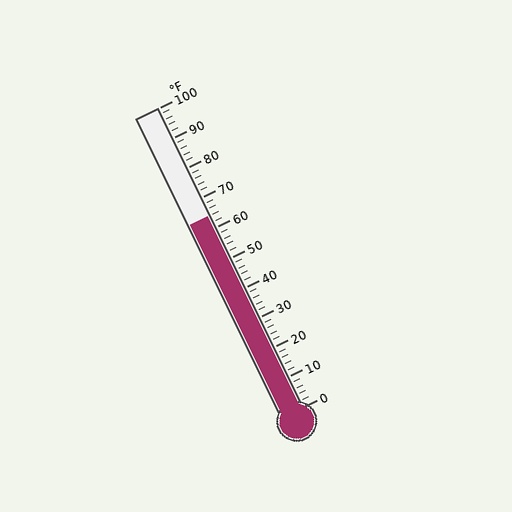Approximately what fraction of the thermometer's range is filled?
The thermometer is filled to approximately 65% of its range.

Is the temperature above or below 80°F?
The temperature is below 80°F.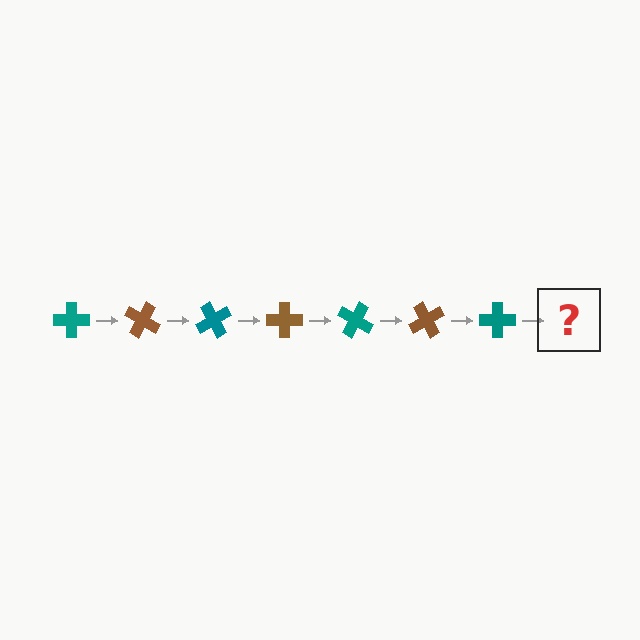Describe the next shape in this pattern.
It should be a brown cross, rotated 210 degrees from the start.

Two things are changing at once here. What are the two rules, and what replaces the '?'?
The two rules are that it rotates 30 degrees each step and the color cycles through teal and brown. The '?' should be a brown cross, rotated 210 degrees from the start.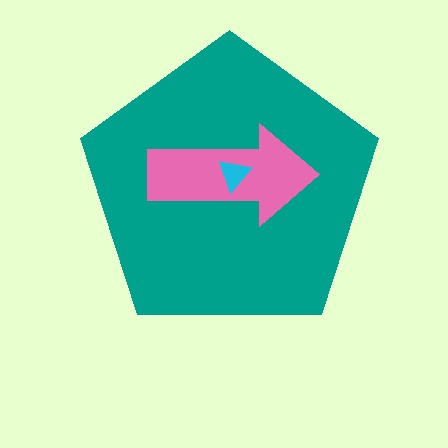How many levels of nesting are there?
3.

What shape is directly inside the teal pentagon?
The pink arrow.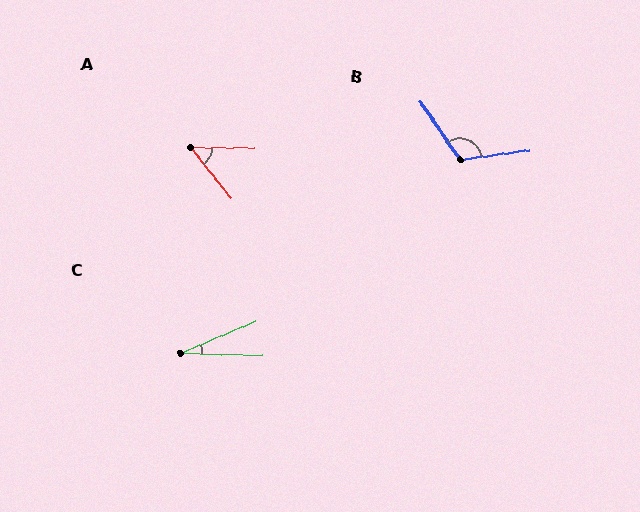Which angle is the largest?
B, at approximately 117 degrees.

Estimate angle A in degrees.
Approximately 51 degrees.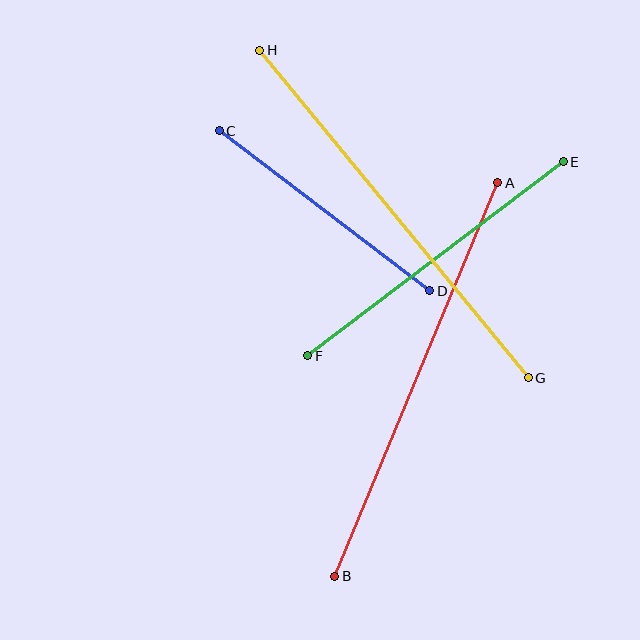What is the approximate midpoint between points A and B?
The midpoint is at approximately (416, 379) pixels.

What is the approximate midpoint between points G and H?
The midpoint is at approximately (394, 214) pixels.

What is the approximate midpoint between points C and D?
The midpoint is at approximately (325, 211) pixels.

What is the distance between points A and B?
The distance is approximately 426 pixels.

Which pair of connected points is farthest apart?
Points A and B are farthest apart.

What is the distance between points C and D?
The distance is approximately 264 pixels.